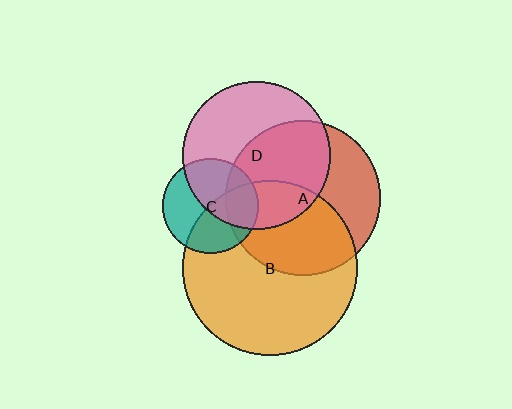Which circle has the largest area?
Circle B (orange).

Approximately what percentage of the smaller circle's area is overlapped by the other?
Approximately 50%.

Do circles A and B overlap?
Yes.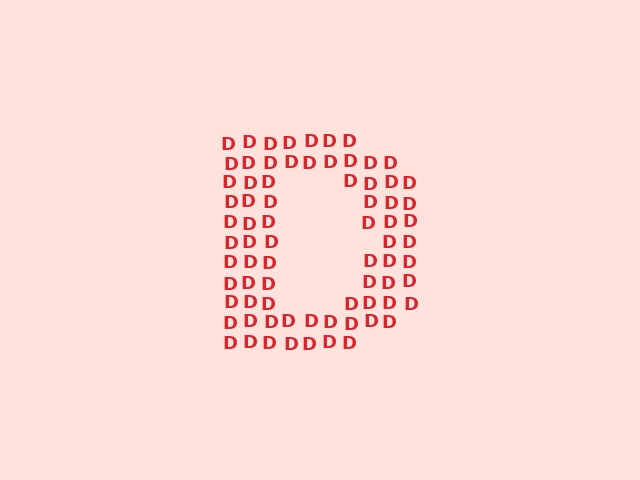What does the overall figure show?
The overall figure shows the letter D.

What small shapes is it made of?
It is made of small letter D's.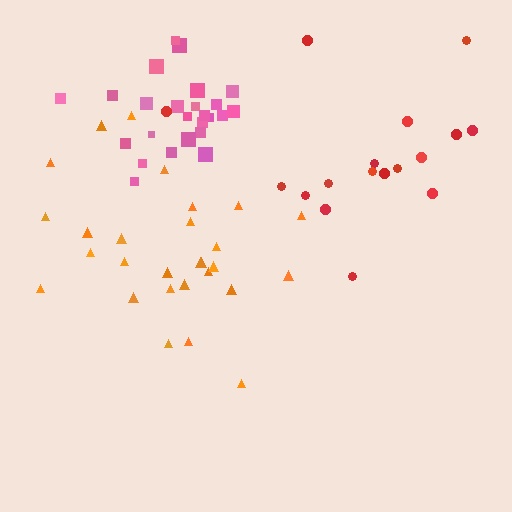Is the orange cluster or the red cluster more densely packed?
Orange.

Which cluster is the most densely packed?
Pink.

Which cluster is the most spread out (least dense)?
Red.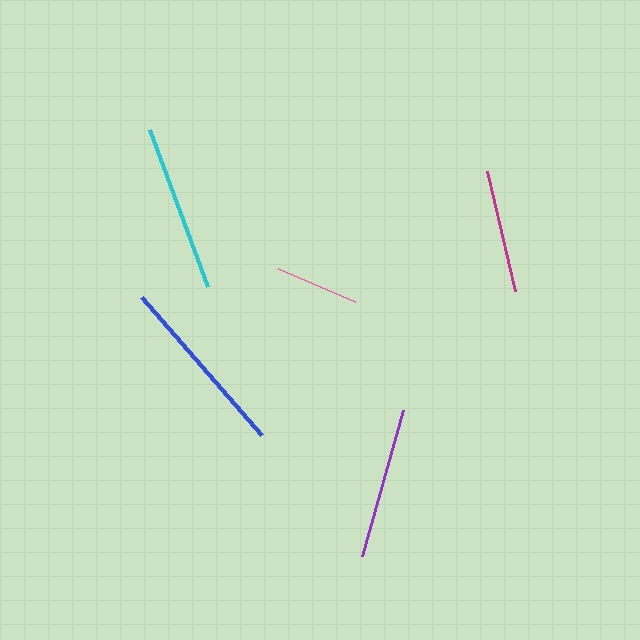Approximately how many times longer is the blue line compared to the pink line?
The blue line is approximately 2.2 times the length of the pink line.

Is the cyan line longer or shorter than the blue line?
The blue line is longer than the cyan line.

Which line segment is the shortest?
The pink line is the shortest at approximately 84 pixels.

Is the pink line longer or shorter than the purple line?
The purple line is longer than the pink line.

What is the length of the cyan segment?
The cyan segment is approximately 167 pixels long.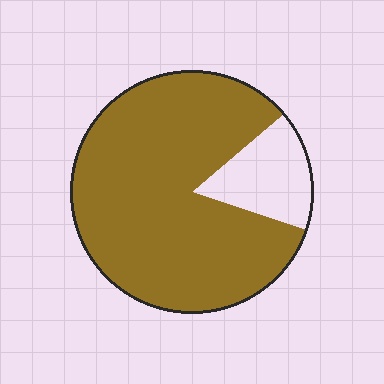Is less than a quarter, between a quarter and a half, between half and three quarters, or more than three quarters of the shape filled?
More than three quarters.